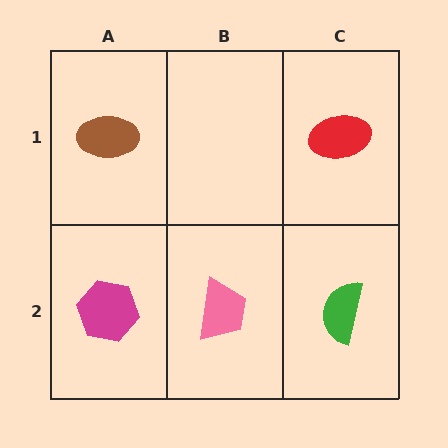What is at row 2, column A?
A magenta hexagon.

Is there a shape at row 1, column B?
No, that cell is empty.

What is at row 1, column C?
A red ellipse.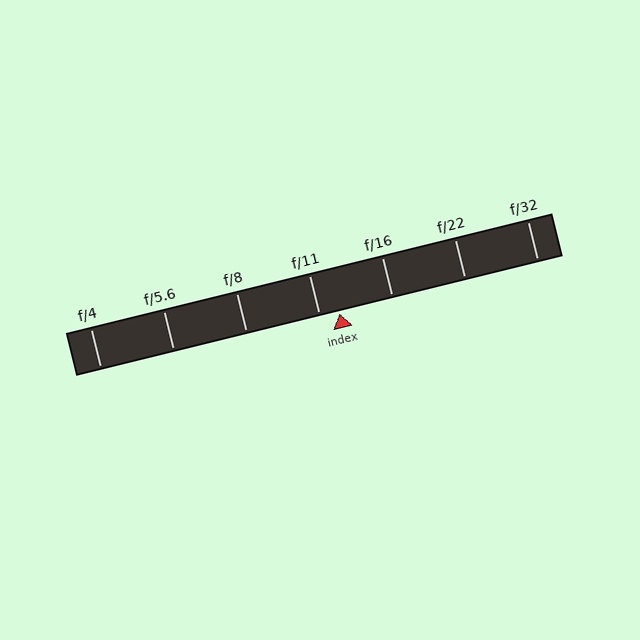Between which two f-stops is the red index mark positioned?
The index mark is between f/11 and f/16.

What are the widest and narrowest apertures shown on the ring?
The widest aperture shown is f/4 and the narrowest is f/32.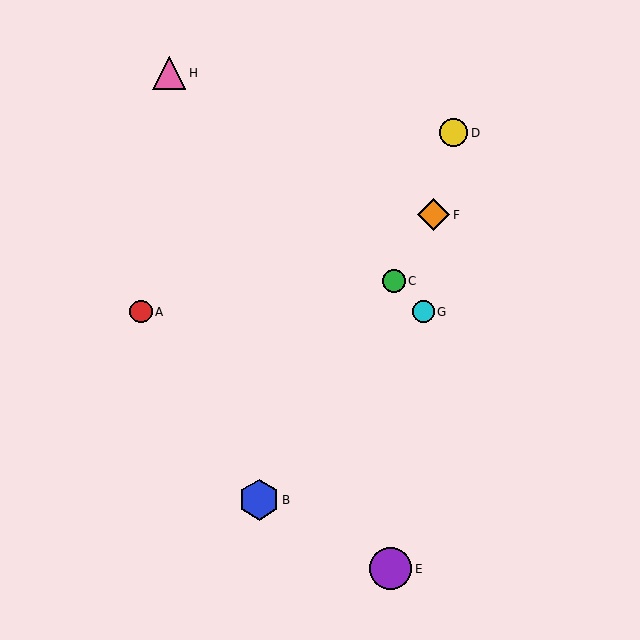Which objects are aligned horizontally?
Objects A, G are aligned horizontally.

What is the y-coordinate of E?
Object E is at y≈569.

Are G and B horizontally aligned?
No, G is at y≈312 and B is at y≈500.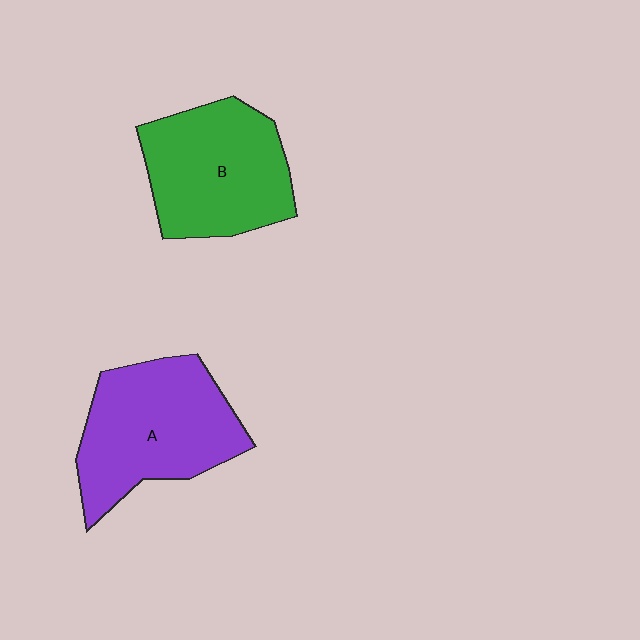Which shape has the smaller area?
Shape B (green).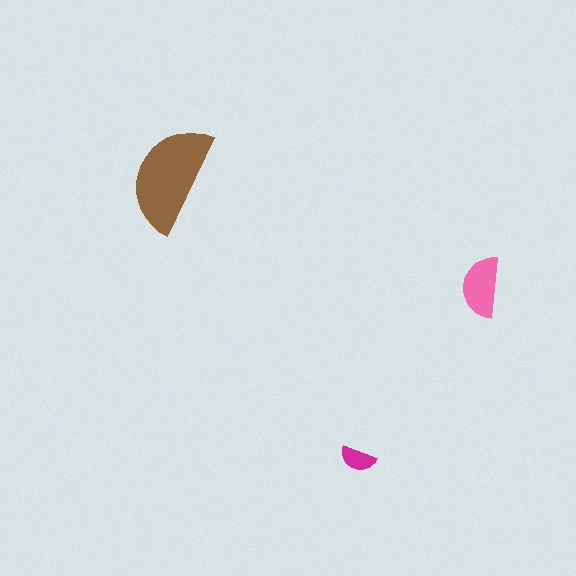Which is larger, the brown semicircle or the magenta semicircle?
The brown one.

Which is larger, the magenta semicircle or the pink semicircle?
The pink one.